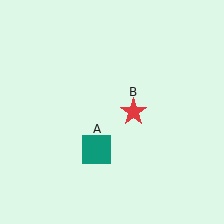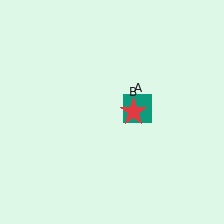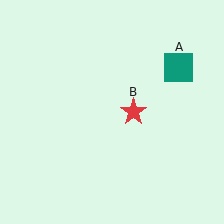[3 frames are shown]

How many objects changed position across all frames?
1 object changed position: teal square (object A).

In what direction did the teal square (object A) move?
The teal square (object A) moved up and to the right.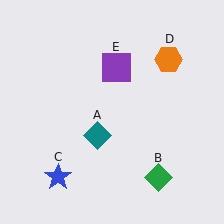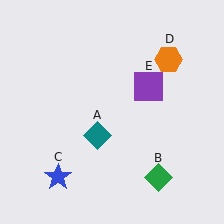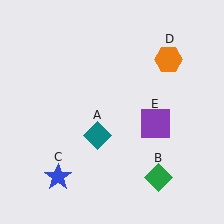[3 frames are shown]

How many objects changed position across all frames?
1 object changed position: purple square (object E).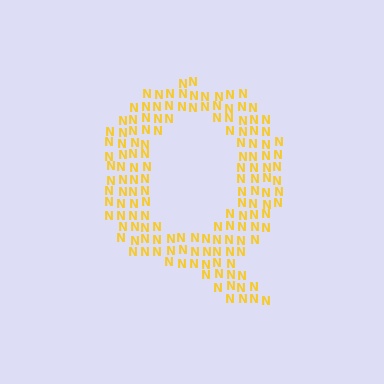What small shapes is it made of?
It is made of small letter N's.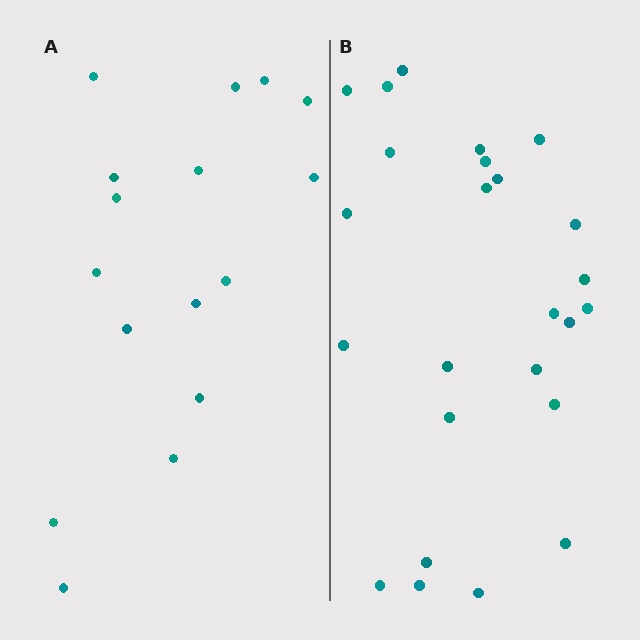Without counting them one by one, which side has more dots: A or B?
Region B (the right region) has more dots.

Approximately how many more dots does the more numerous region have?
Region B has roughly 8 or so more dots than region A.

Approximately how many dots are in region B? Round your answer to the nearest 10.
About 20 dots. (The exact count is 25, which rounds to 20.)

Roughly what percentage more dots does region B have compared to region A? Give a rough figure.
About 55% more.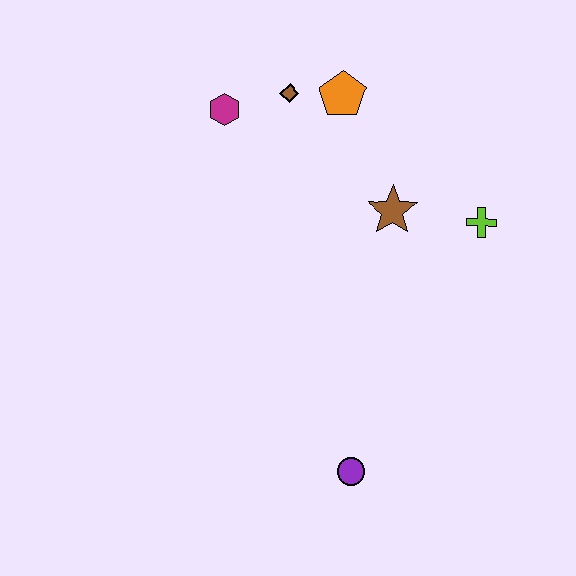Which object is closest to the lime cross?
The brown star is closest to the lime cross.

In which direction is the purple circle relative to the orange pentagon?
The purple circle is below the orange pentagon.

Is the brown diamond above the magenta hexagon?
Yes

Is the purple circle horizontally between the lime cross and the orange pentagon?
Yes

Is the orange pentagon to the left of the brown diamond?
No